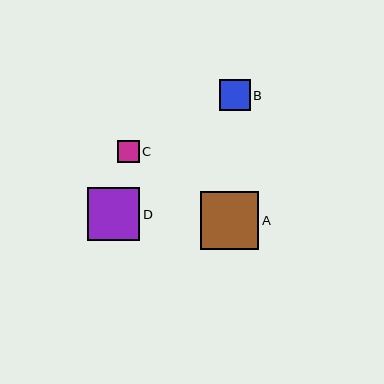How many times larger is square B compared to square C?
Square B is approximately 1.4 times the size of square C.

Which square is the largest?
Square A is the largest with a size of approximately 58 pixels.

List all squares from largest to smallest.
From largest to smallest: A, D, B, C.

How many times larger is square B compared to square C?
Square B is approximately 1.4 times the size of square C.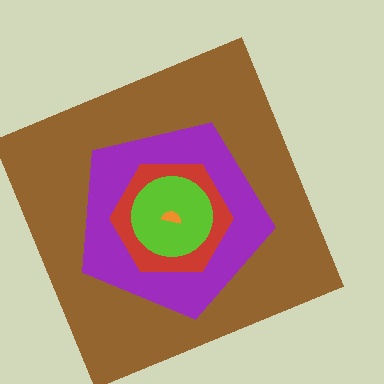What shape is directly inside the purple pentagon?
The red hexagon.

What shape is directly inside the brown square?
The purple pentagon.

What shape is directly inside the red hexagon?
The lime circle.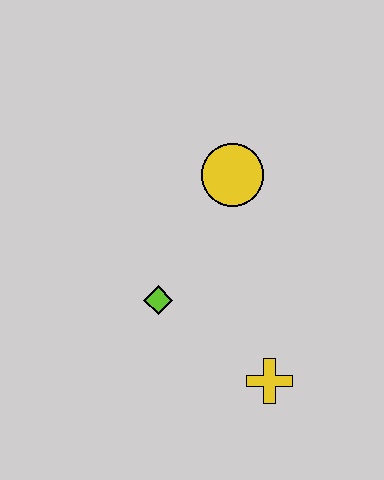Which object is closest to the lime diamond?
The yellow cross is closest to the lime diamond.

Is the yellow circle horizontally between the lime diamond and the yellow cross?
Yes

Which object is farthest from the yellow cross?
The yellow circle is farthest from the yellow cross.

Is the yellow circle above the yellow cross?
Yes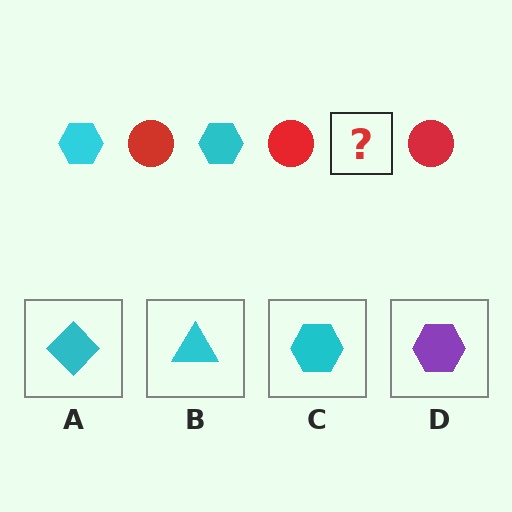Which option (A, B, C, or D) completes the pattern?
C.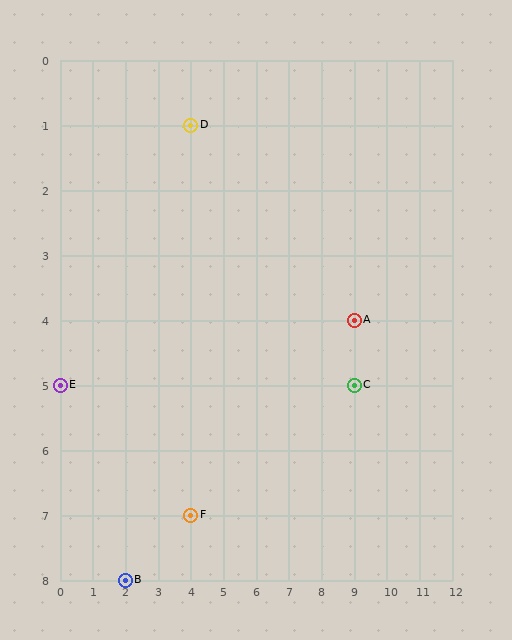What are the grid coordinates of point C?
Point C is at grid coordinates (9, 5).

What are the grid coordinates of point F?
Point F is at grid coordinates (4, 7).